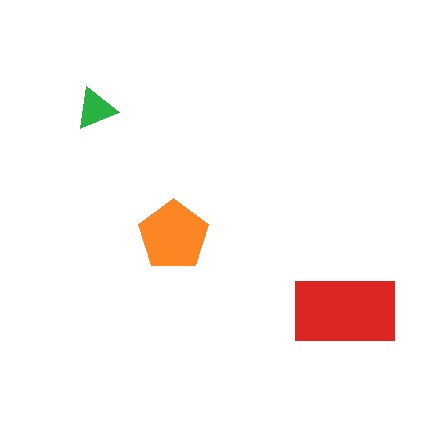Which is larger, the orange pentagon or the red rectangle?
The red rectangle.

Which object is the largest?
The red rectangle.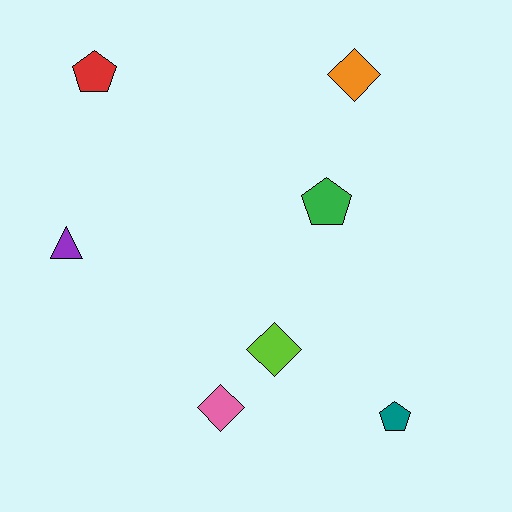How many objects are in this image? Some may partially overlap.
There are 7 objects.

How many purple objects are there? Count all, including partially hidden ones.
There is 1 purple object.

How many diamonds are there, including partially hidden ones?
There are 3 diamonds.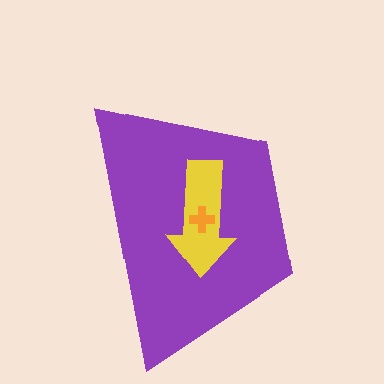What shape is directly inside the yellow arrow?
The orange cross.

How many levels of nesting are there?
3.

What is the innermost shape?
The orange cross.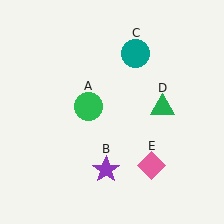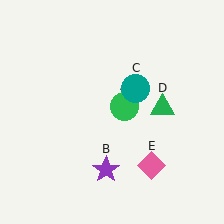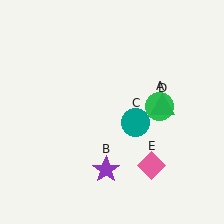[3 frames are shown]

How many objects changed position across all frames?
2 objects changed position: green circle (object A), teal circle (object C).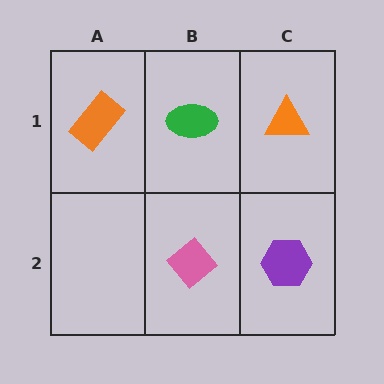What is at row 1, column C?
An orange triangle.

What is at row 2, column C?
A purple hexagon.